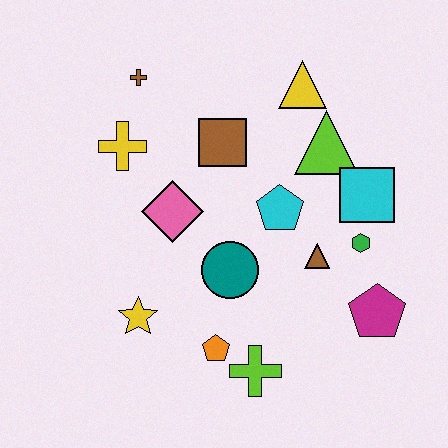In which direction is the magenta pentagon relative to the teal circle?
The magenta pentagon is to the right of the teal circle.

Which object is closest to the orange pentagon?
The lime cross is closest to the orange pentagon.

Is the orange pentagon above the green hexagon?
No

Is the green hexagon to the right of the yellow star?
Yes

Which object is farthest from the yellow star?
The yellow triangle is farthest from the yellow star.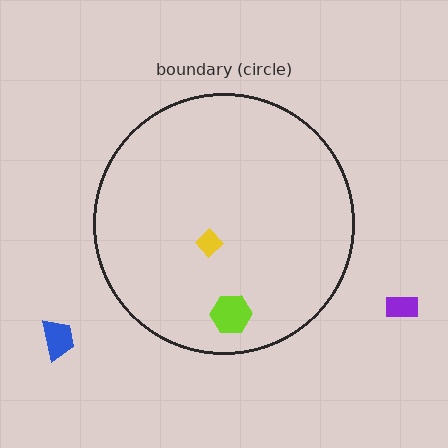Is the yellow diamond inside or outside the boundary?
Inside.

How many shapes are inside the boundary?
2 inside, 2 outside.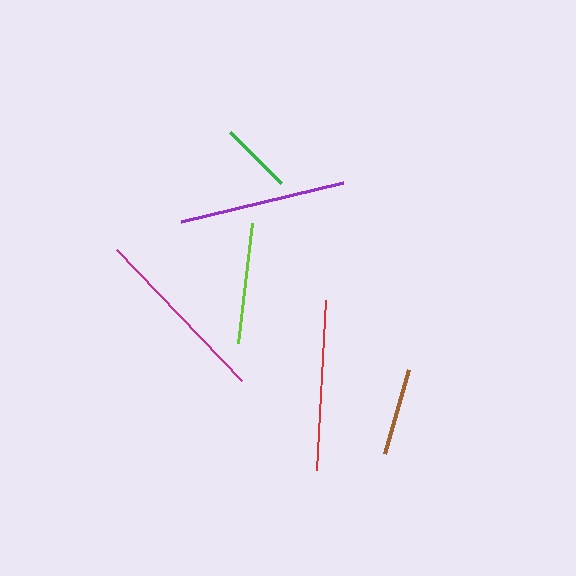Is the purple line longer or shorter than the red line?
The red line is longer than the purple line.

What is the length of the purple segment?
The purple segment is approximately 167 pixels long.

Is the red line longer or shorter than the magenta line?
The magenta line is longer than the red line.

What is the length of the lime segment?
The lime segment is approximately 121 pixels long.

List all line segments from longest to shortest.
From longest to shortest: magenta, red, purple, lime, brown, green.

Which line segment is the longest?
The magenta line is the longest at approximately 181 pixels.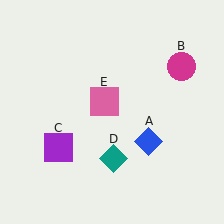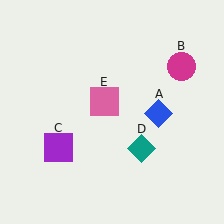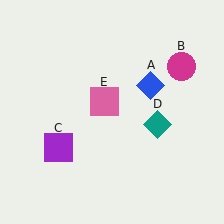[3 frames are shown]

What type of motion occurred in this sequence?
The blue diamond (object A), teal diamond (object D) rotated counterclockwise around the center of the scene.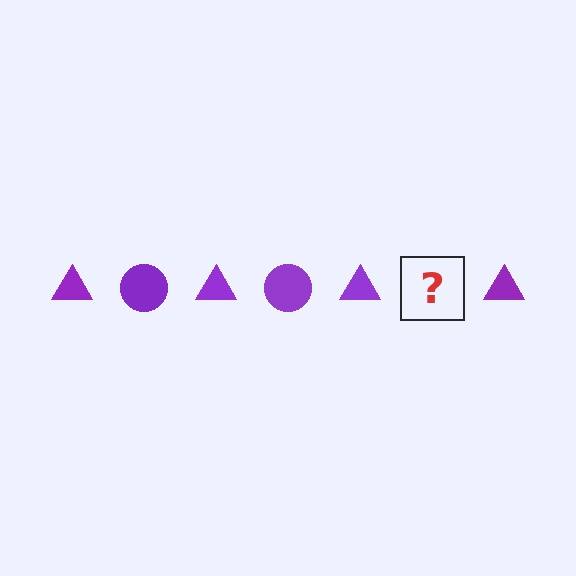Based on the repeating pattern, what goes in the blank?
The blank should be a purple circle.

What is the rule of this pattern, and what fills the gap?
The rule is that the pattern cycles through triangle, circle shapes in purple. The gap should be filled with a purple circle.